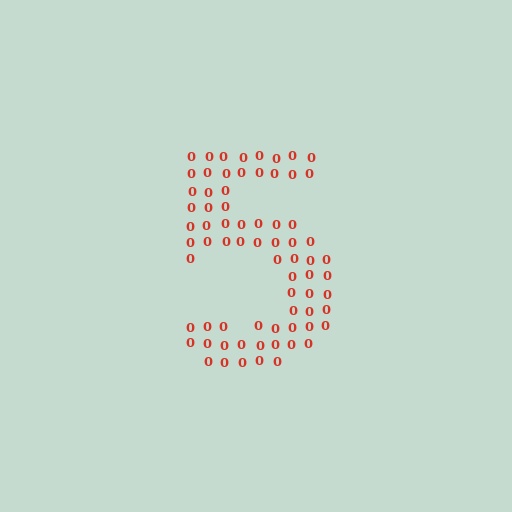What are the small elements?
The small elements are digit 0's.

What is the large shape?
The large shape is the digit 5.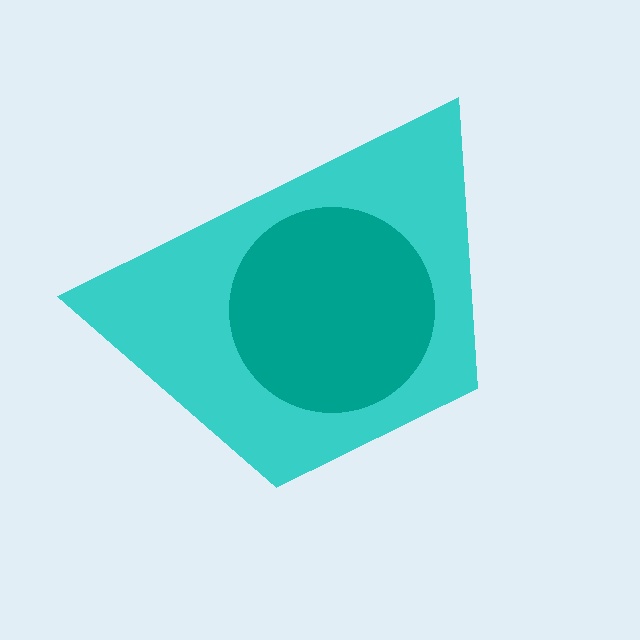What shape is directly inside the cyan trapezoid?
The teal circle.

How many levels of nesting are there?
2.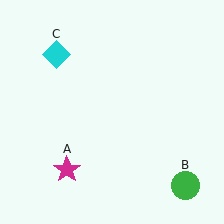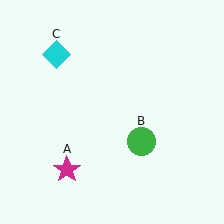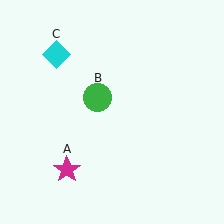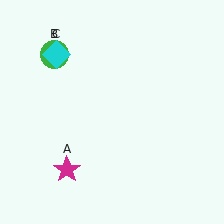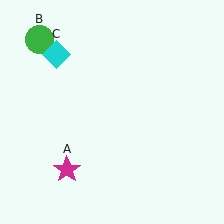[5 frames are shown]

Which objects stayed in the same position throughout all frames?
Magenta star (object A) and cyan diamond (object C) remained stationary.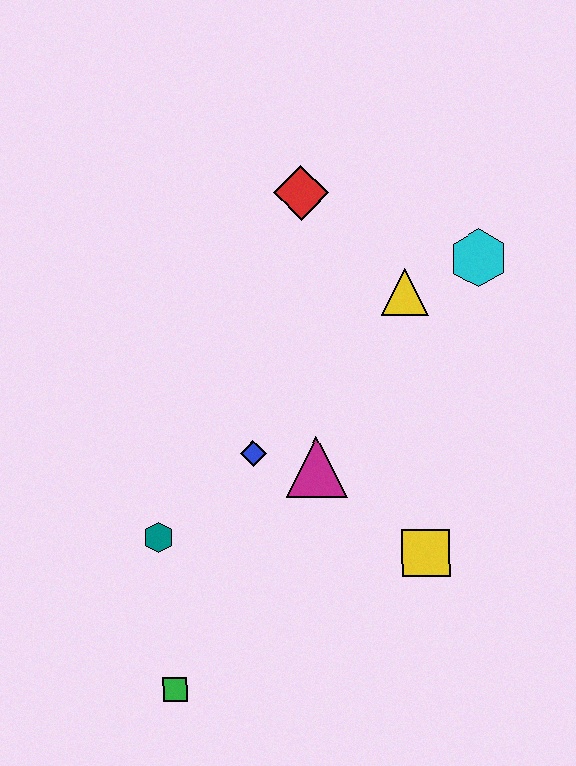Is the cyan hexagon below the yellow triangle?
No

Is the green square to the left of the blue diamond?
Yes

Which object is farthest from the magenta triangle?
The red diamond is farthest from the magenta triangle.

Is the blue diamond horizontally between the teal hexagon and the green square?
No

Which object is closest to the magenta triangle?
The blue diamond is closest to the magenta triangle.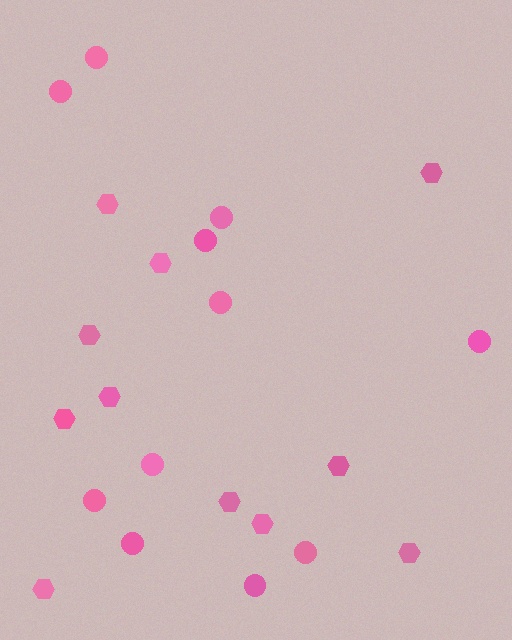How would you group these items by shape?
There are 2 groups: one group of hexagons (11) and one group of circles (11).